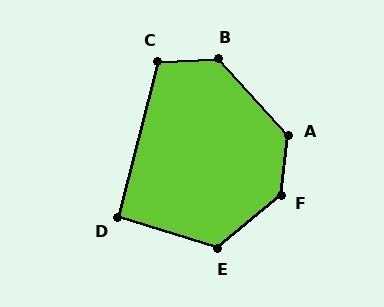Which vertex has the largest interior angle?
F, at approximately 137 degrees.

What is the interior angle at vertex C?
Approximately 107 degrees (obtuse).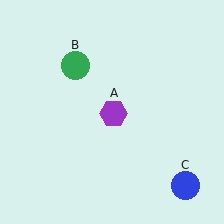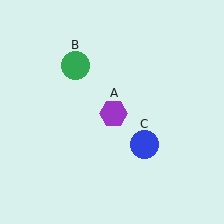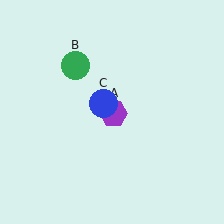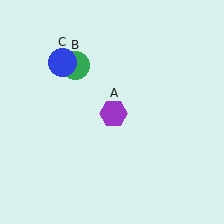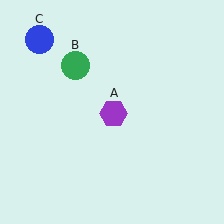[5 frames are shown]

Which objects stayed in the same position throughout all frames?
Purple hexagon (object A) and green circle (object B) remained stationary.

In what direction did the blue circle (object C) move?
The blue circle (object C) moved up and to the left.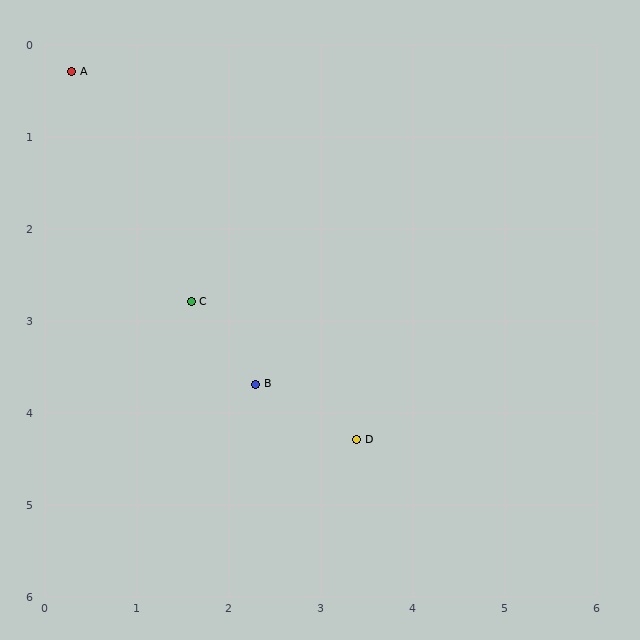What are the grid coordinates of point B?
Point B is at approximately (2.3, 3.7).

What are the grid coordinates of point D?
Point D is at approximately (3.4, 4.3).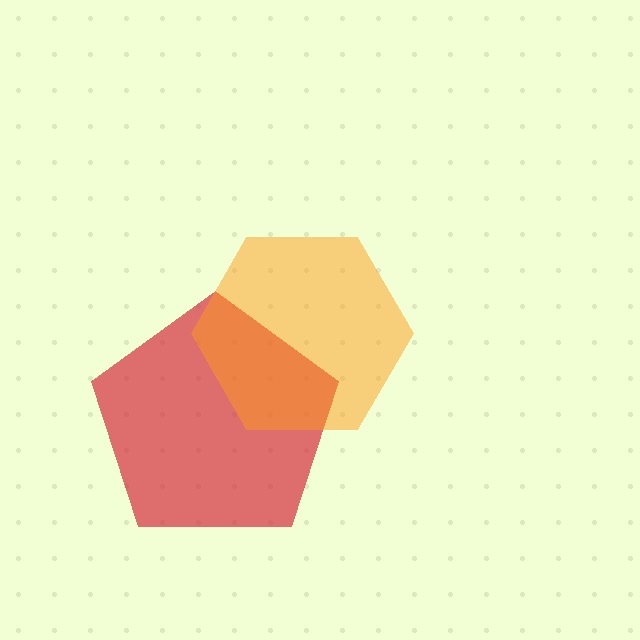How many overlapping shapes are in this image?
There are 2 overlapping shapes in the image.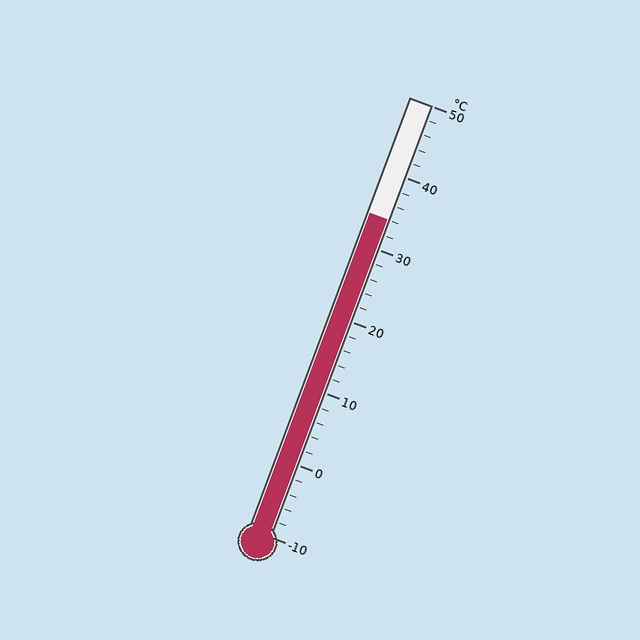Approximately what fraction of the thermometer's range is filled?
The thermometer is filled to approximately 75% of its range.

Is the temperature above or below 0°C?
The temperature is above 0°C.